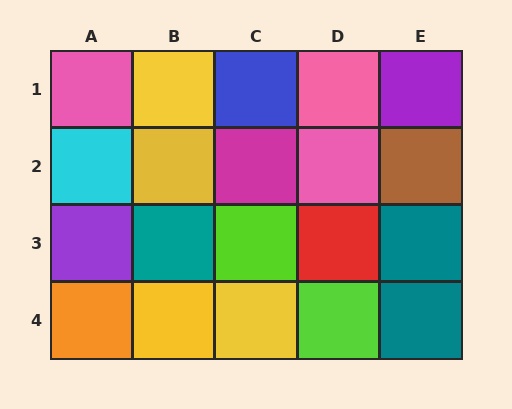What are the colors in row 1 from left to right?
Pink, yellow, blue, pink, purple.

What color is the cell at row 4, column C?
Yellow.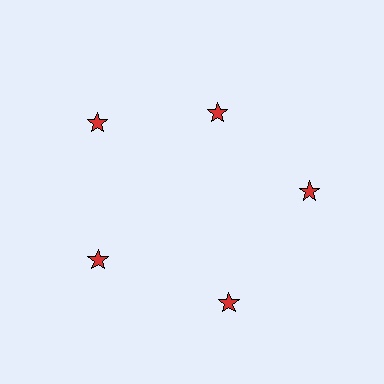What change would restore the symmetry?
The symmetry would be restored by moving it outward, back onto the ring so that all 5 stars sit at equal angles and equal distance from the center.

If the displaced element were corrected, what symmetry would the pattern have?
It would have 5-fold rotational symmetry — the pattern would map onto itself every 72 degrees.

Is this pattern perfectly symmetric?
No. The 5 red stars are arranged in a ring, but one element near the 1 o'clock position is pulled inward toward the center, breaking the 5-fold rotational symmetry.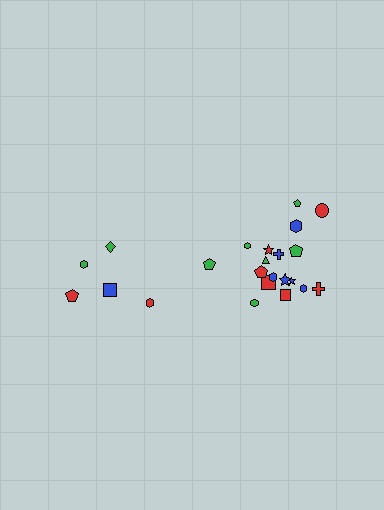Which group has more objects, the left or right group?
The right group.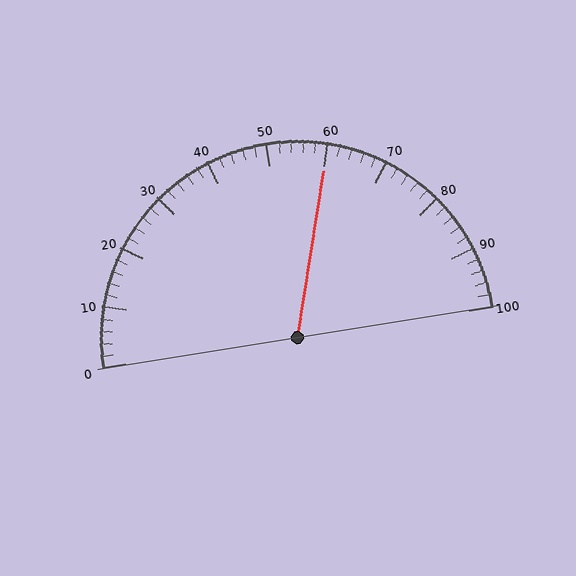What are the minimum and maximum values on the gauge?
The gauge ranges from 0 to 100.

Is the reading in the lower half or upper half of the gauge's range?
The reading is in the upper half of the range (0 to 100).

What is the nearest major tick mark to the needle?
The nearest major tick mark is 60.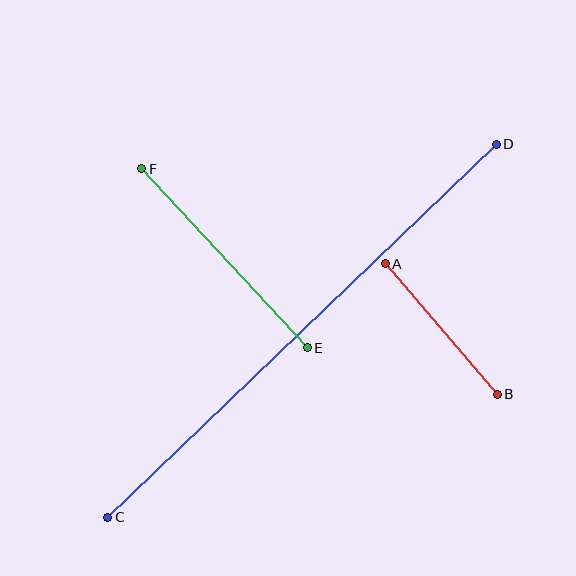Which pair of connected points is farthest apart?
Points C and D are farthest apart.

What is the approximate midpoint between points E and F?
The midpoint is at approximately (224, 258) pixels.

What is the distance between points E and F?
The distance is approximately 243 pixels.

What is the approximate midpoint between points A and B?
The midpoint is at approximately (441, 329) pixels.